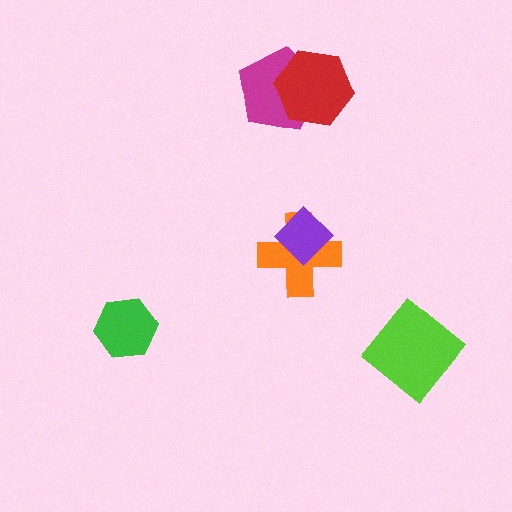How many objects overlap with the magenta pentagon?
1 object overlaps with the magenta pentagon.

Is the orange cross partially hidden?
Yes, it is partially covered by another shape.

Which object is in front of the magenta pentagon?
The red hexagon is in front of the magenta pentagon.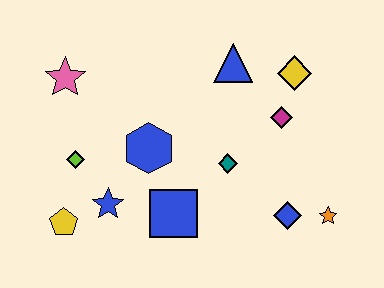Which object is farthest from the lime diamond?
The orange star is farthest from the lime diamond.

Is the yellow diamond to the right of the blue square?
Yes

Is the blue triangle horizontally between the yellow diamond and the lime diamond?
Yes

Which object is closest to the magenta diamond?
The yellow diamond is closest to the magenta diamond.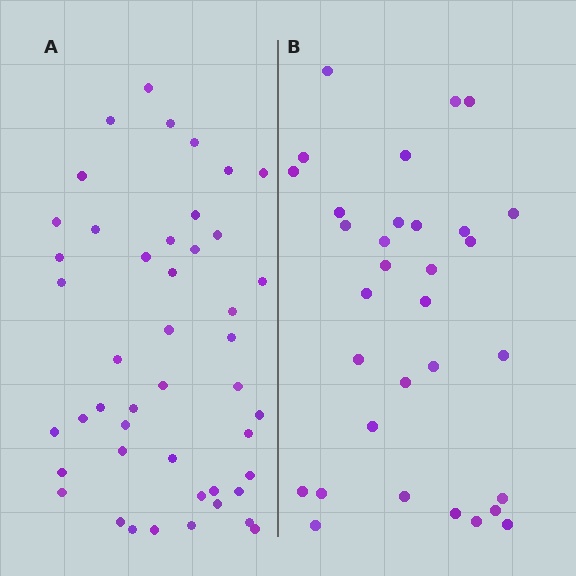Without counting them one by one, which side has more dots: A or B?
Region A (the left region) has more dots.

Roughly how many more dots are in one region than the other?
Region A has approximately 15 more dots than region B.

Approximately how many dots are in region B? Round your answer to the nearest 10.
About 30 dots. (The exact count is 32, which rounds to 30.)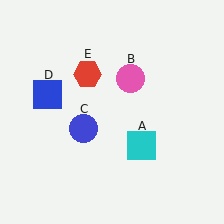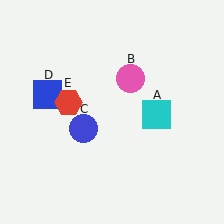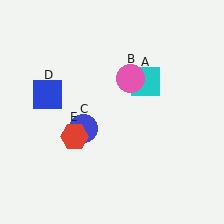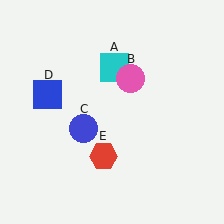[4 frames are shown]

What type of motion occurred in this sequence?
The cyan square (object A), red hexagon (object E) rotated counterclockwise around the center of the scene.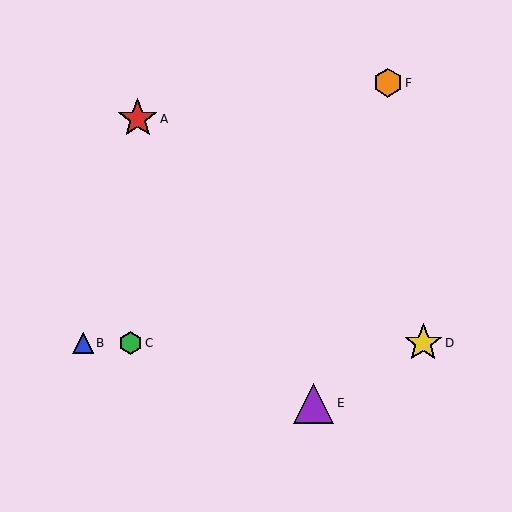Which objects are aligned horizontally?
Objects B, C, D are aligned horizontally.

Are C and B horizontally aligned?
Yes, both are at y≈343.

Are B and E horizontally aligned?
No, B is at y≈343 and E is at y≈403.